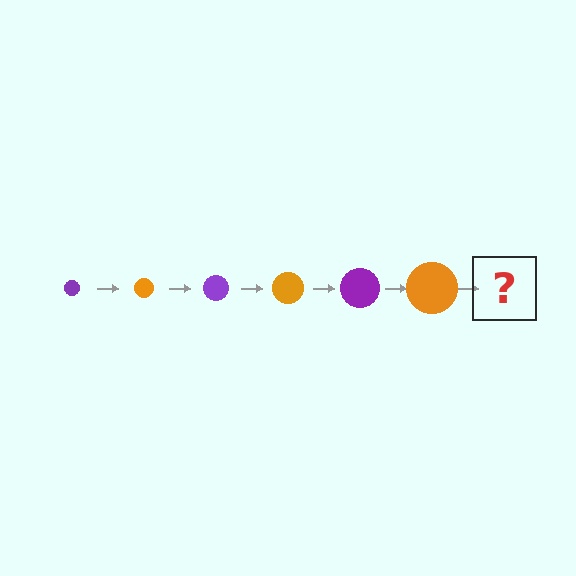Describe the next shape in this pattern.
It should be a purple circle, larger than the previous one.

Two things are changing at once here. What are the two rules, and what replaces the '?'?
The two rules are that the circle grows larger each step and the color cycles through purple and orange. The '?' should be a purple circle, larger than the previous one.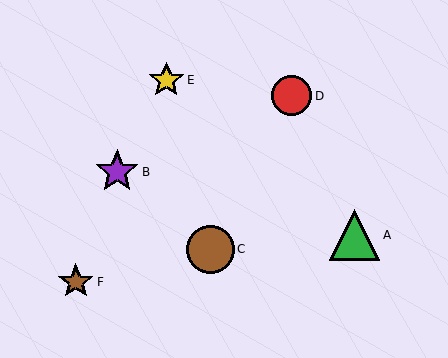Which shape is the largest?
The green triangle (labeled A) is the largest.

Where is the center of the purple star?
The center of the purple star is at (117, 172).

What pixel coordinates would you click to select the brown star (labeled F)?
Click at (76, 282) to select the brown star F.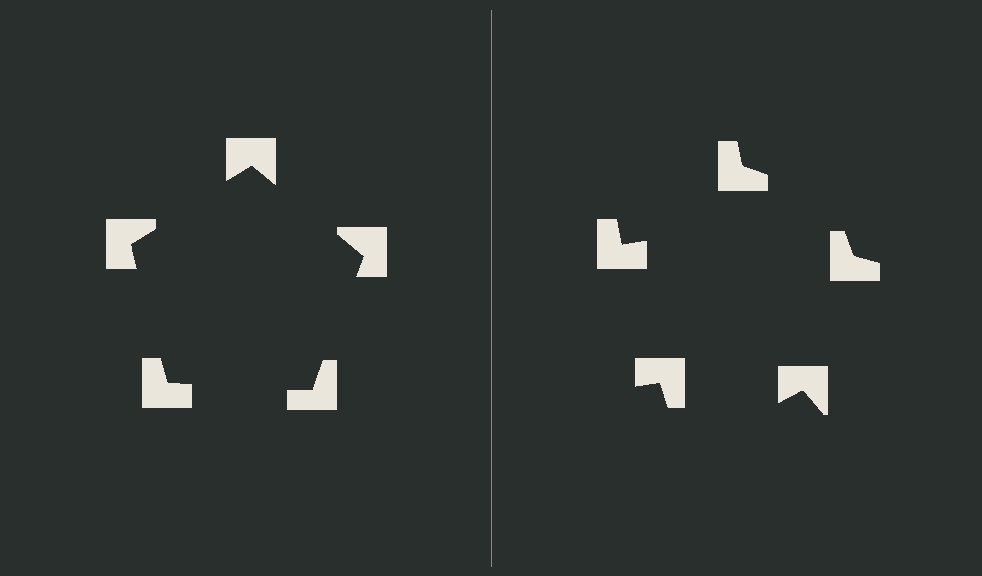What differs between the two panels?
The notched squares are positioned identically on both sides; only the wedge orientations differ. On the left they align to a pentagon; on the right they are misaligned.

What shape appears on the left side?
An illusory pentagon.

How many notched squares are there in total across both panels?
10 — 5 on each side.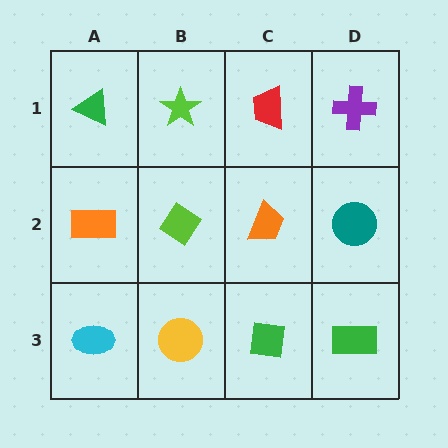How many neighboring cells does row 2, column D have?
3.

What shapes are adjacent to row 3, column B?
A lime diamond (row 2, column B), a cyan ellipse (row 3, column A), a green square (row 3, column C).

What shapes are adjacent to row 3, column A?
An orange rectangle (row 2, column A), a yellow circle (row 3, column B).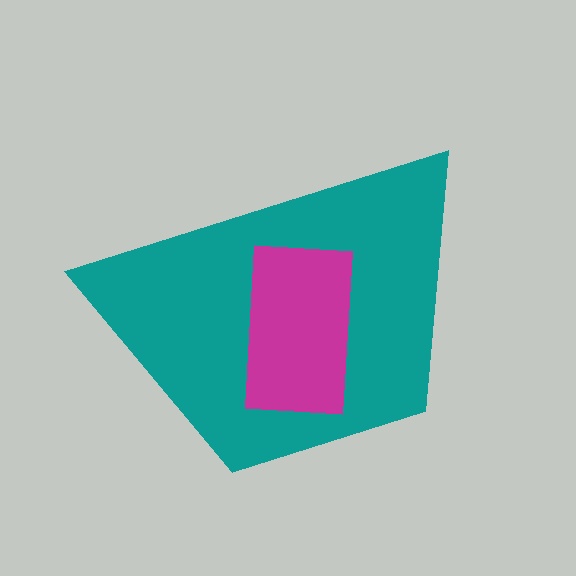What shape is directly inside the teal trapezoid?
The magenta rectangle.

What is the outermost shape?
The teal trapezoid.